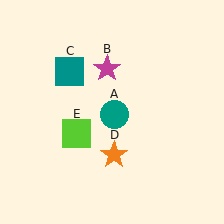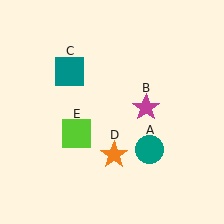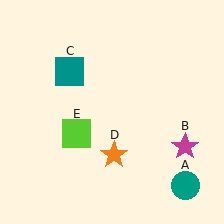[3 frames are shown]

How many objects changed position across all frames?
2 objects changed position: teal circle (object A), magenta star (object B).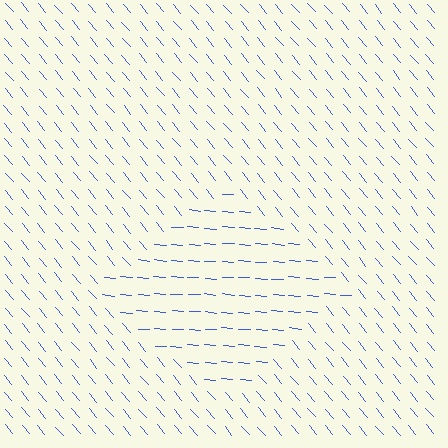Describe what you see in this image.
The image is filled with small blue line segments. A diamond region in the image has lines oriented differently from the surrounding lines, creating a visible texture boundary.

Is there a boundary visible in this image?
Yes, there is a texture boundary formed by a change in line orientation.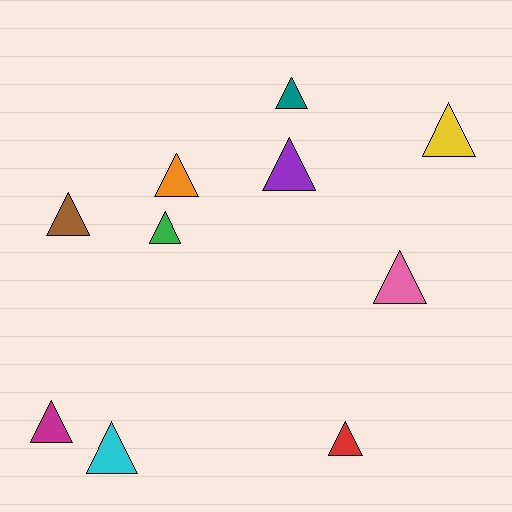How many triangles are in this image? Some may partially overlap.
There are 10 triangles.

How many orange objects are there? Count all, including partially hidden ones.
There is 1 orange object.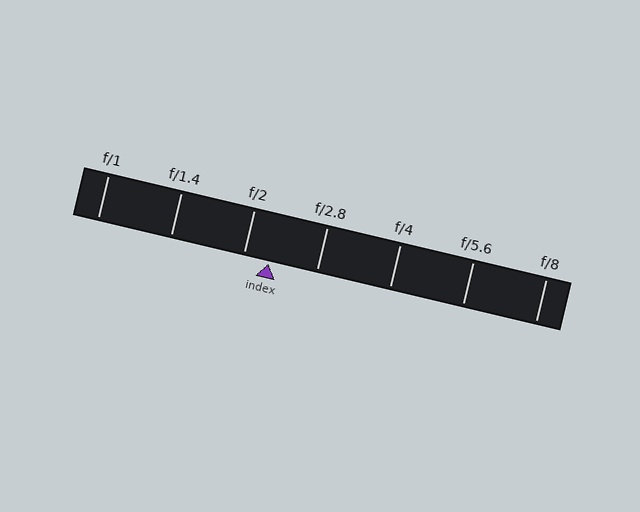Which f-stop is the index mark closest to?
The index mark is closest to f/2.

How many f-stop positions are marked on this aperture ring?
There are 7 f-stop positions marked.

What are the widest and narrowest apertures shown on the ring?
The widest aperture shown is f/1 and the narrowest is f/8.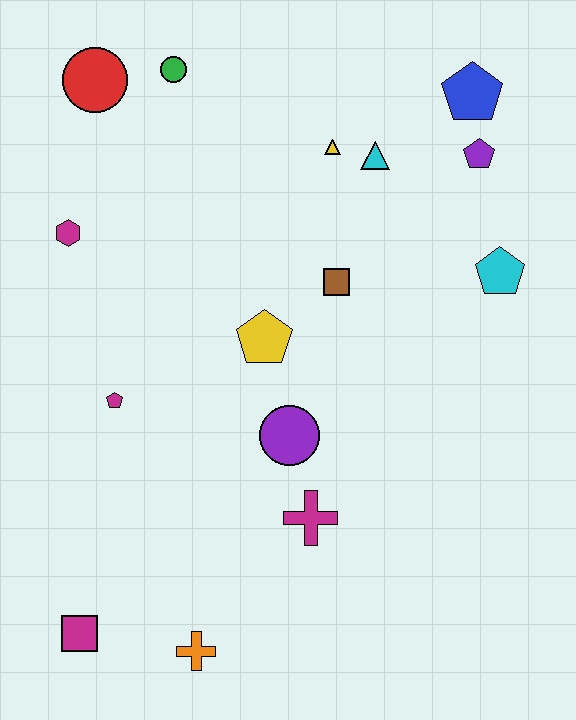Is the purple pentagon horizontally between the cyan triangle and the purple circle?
No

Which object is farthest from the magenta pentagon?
The blue pentagon is farthest from the magenta pentagon.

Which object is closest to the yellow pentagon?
The brown square is closest to the yellow pentagon.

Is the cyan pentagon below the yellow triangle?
Yes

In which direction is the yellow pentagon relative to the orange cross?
The yellow pentagon is above the orange cross.